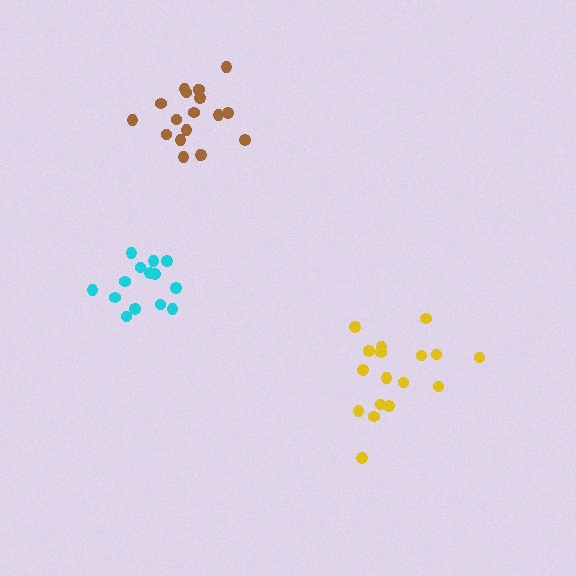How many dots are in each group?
Group 1: 17 dots, Group 2: 14 dots, Group 3: 19 dots (50 total).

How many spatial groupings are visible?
There are 3 spatial groupings.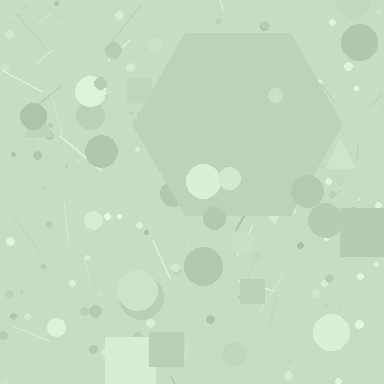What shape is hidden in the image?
A hexagon is hidden in the image.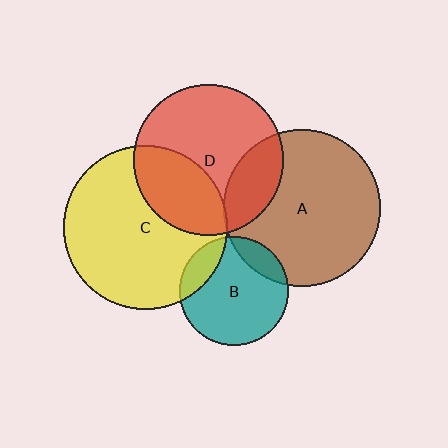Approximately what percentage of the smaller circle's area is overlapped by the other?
Approximately 15%.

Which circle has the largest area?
Circle C (yellow).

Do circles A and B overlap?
Yes.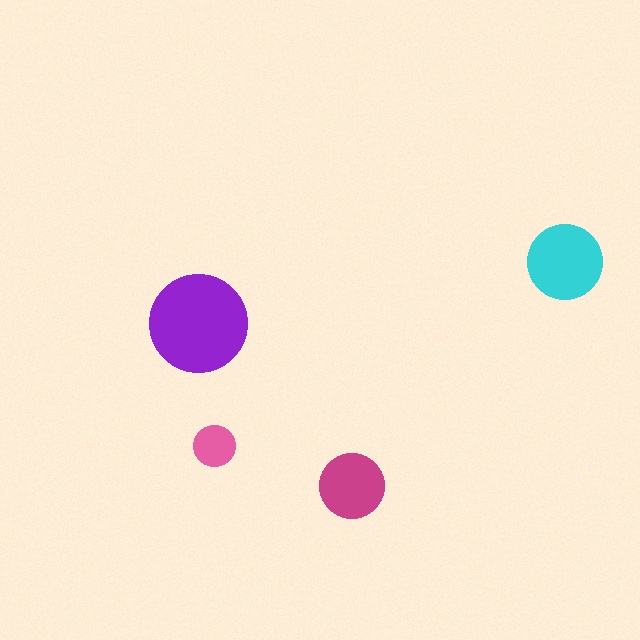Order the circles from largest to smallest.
the purple one, the cyan one, the magenta one, the pink one.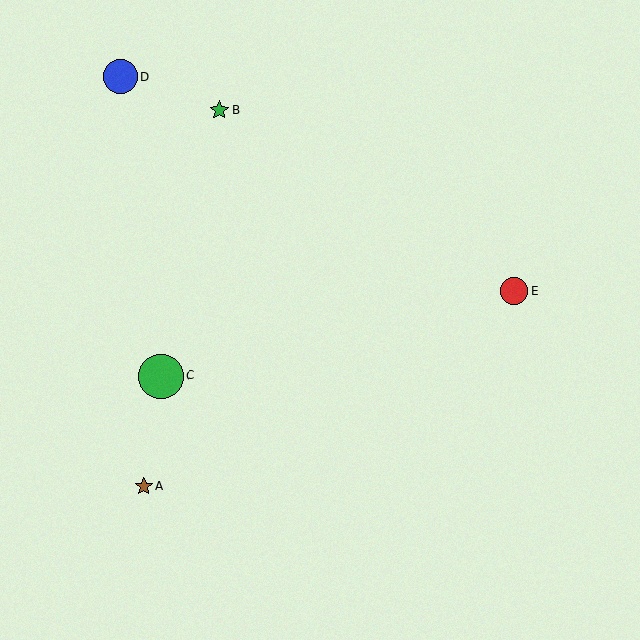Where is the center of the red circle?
The center of the red circle is at (514, 291).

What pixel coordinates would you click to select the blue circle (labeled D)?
Click at (120, 77) to select the blue circle D.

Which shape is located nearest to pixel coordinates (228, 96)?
The green star (labeled B) at (220, 111) is nearest to that location.